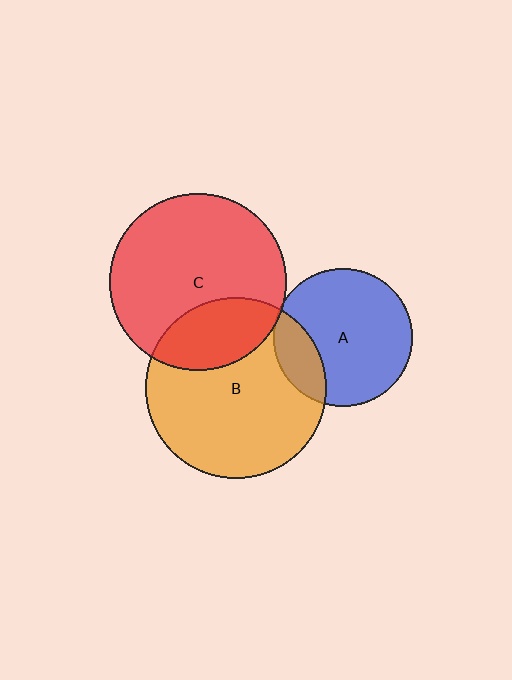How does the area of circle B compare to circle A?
Approximately 1.7 times.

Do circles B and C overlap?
Yes.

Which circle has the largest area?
Circle B (orange).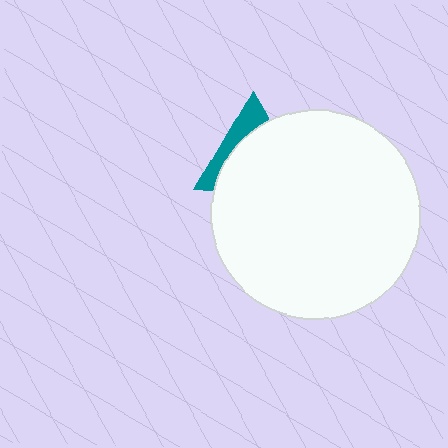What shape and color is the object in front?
The object in front is a white circle.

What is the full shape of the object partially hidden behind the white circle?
The partially hidden object is a teal triangle.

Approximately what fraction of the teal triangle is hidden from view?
Roughly 69% of the teal triangle is hidden behind the white circle.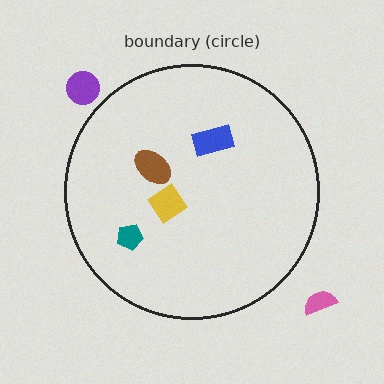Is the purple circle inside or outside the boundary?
Outside.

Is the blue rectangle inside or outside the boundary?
Inside.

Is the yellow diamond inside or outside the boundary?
Inside.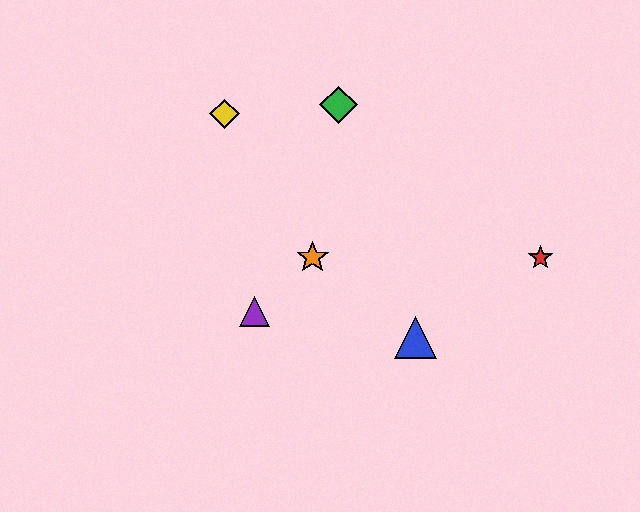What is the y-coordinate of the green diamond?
The green diamond is at y≈105.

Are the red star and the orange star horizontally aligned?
Yes, both are at y≈258.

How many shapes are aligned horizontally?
2 shapes (the red star, the orange star) are aligned horizontally.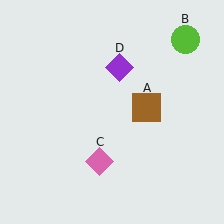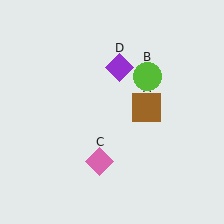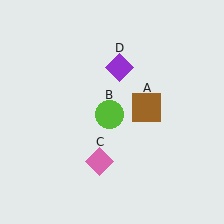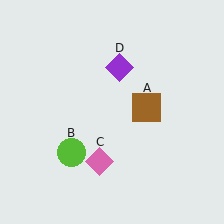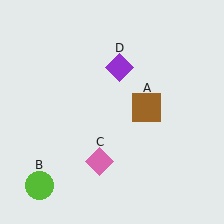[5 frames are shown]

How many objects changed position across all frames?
1 object changed position: lime circle (object B).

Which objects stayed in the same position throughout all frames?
Brown square (object A) and pink diamond (object C) and purple diamond (object D) remained stationary.